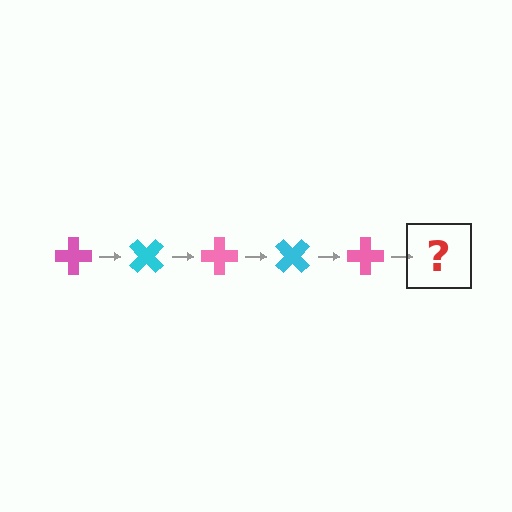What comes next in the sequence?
The next element should be a cyan cross, rotated 225 degrees from the start.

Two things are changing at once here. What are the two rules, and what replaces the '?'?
The two rules are that it rotates 45 degrees each step and the color cycles through pink and cyan. The '?' should be a cyan cross, rotated 225 degrees from the start.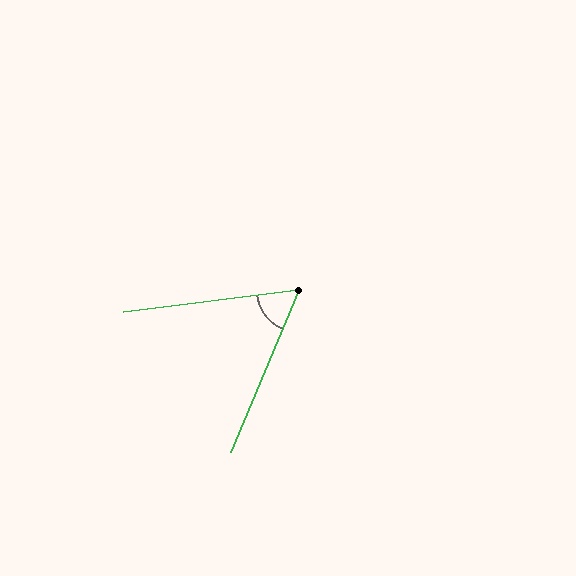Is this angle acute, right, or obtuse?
It is acute.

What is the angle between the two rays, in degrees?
Approximately 60 degrees.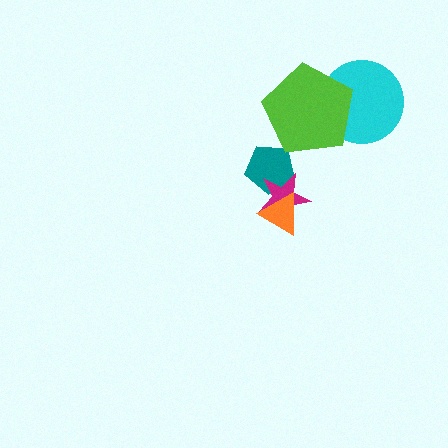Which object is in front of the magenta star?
The orange triangle is in front of the magenta star.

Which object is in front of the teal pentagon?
The magenta star is in front of the teal pentagon.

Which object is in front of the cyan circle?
The lime pentagon is in front of the cyan circle.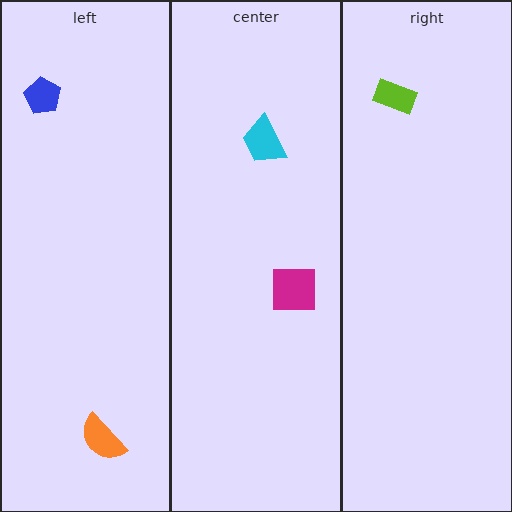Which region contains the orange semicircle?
The left region.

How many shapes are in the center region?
2.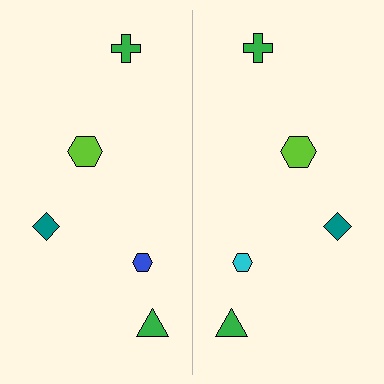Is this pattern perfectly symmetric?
No, the pattern is not perfectly symmetric. The cyan hexagon on the right side breaks the symmetry — its mirror counterpart is blue.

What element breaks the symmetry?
The cyan hexagon on the right side breaks the symmetry — its mirror counterpart is blue.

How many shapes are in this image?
There are 10 shapes in this image.